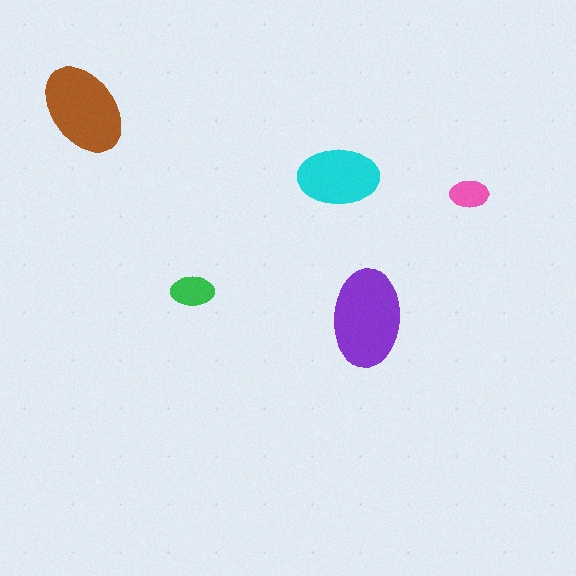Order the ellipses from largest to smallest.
the purple one, the brown one, the cyan one, the green one, the pink one.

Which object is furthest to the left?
The brown ellipse is leftmost.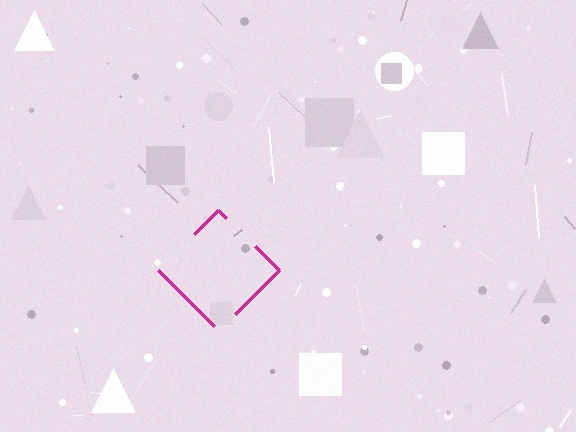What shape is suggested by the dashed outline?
The dashed outline suggests a diamond.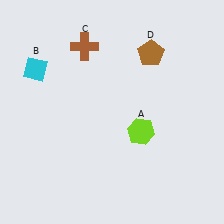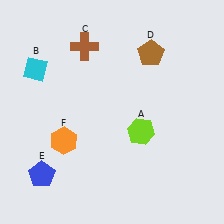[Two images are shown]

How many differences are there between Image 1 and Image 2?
There are 2 differences between the two images.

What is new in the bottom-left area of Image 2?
An orange hexagon (F) was added in the bottom-left area of Image 2.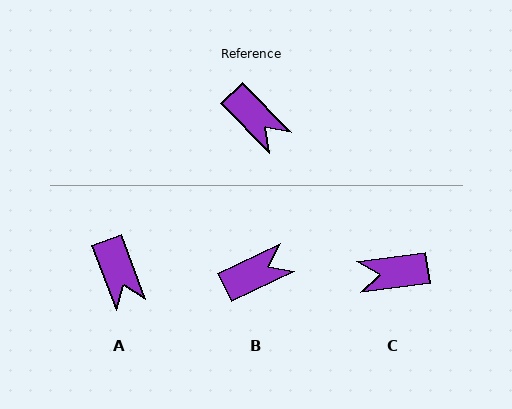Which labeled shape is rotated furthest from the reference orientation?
C, about 126 degrees away.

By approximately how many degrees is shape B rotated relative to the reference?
Approximately 71 degrees counter-clockwise.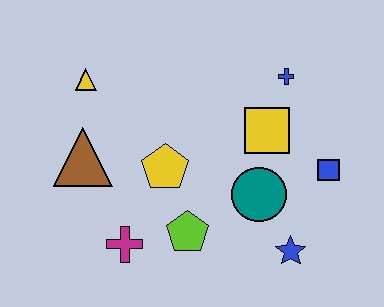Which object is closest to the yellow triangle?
The brown triangle is closest to the yellow triangle.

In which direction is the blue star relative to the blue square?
The blue star is below the blue square.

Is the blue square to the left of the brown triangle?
No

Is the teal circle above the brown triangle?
No